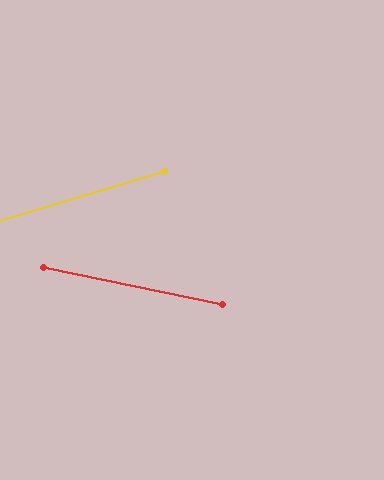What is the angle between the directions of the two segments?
Approximately 28 degrees.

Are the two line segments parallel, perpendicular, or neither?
Neither parallel nor perpendicular — they differ by about 28°.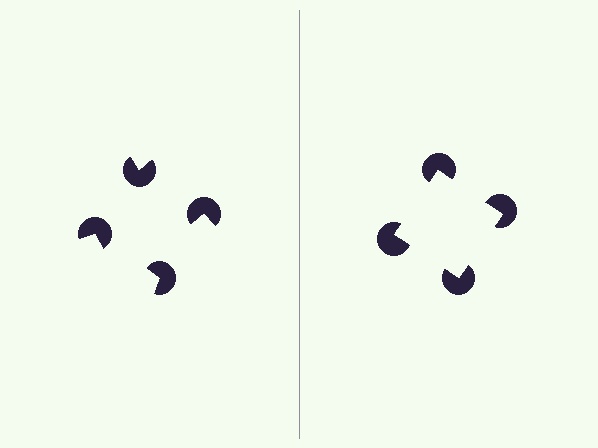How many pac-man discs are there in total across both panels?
8 — 4 on each side.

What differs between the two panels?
The pac-man discs are positioned identically on both sides; only the wedge orientations differ. On the right they align to a square; on the left they are misaligned.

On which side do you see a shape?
An illusory square appears on the right side. On the left side the wedge cuts are rotated, so no coherent shape forms.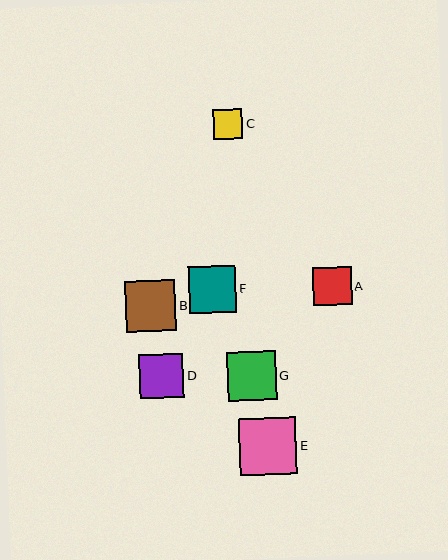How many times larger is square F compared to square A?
Square F is approximately 1.2 times the size of square A.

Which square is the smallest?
Square C is the smallest with a size of approximately 30 pixels.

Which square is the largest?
Square E is the largest with a size of approximately 57 pixels.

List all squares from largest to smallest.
From largest to smallest: E, B, G, F, D, A, C.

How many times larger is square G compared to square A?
Square G is approximately 1.3 times the size of square A.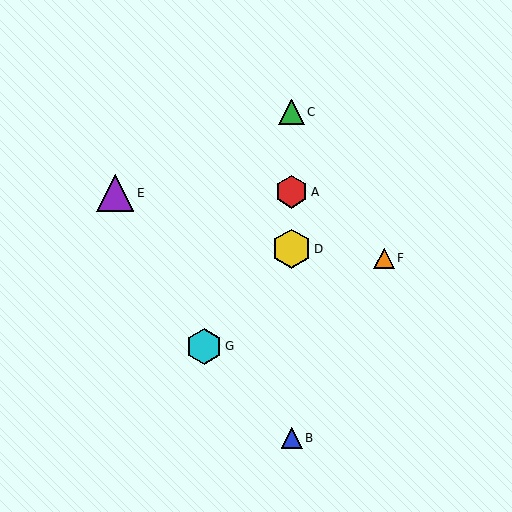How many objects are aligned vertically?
4 objects (A, B, C, D) are aligned vertically.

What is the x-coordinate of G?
Object G is at x≈204.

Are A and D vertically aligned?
Yes, both are at x≈292.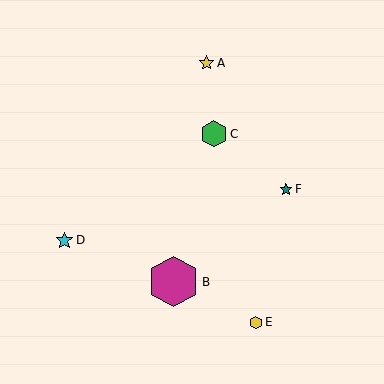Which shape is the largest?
The magenta hexagon (labeled B) is the largest.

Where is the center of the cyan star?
The center of the cyan star is at (64, 240).